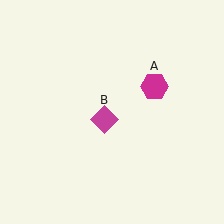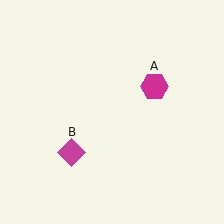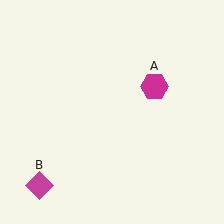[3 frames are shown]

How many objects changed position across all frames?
1 object changed position: magenta diamond (object B).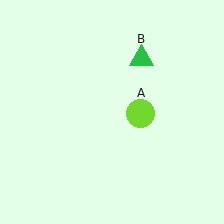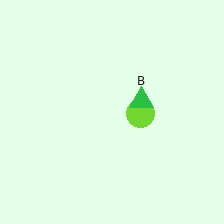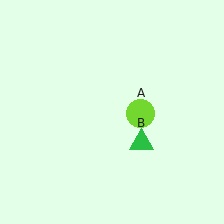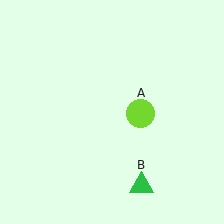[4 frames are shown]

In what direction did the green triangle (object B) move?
The green triangle (object B) moved down.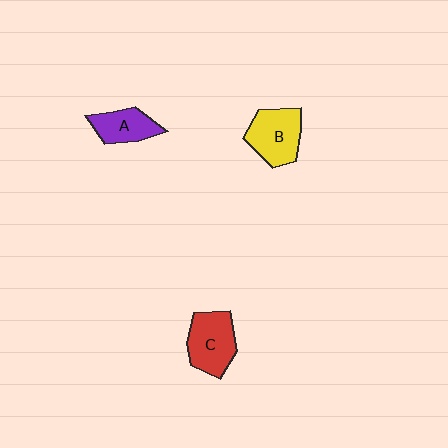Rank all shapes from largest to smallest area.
From largest to smallest: C (red), B (yellow), A (purple).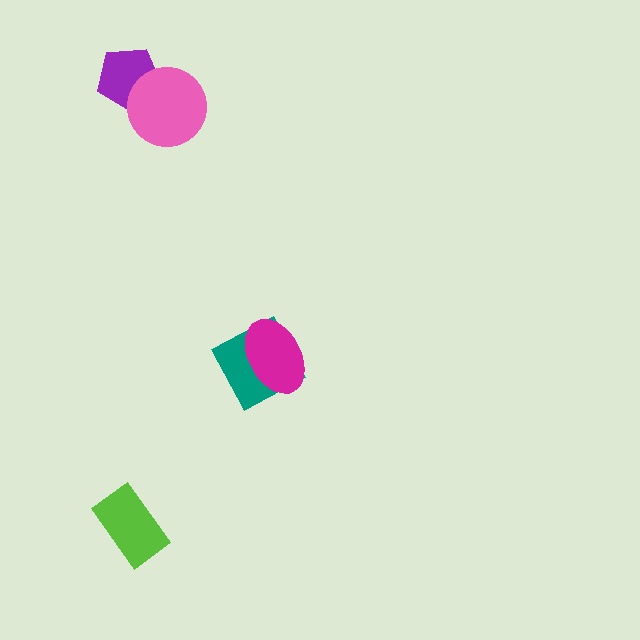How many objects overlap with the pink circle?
1 object overlaps with the pink circle.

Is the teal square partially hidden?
Yes, it is partially covered by another shape.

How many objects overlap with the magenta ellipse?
1 object overlaps with the magenta ellipse.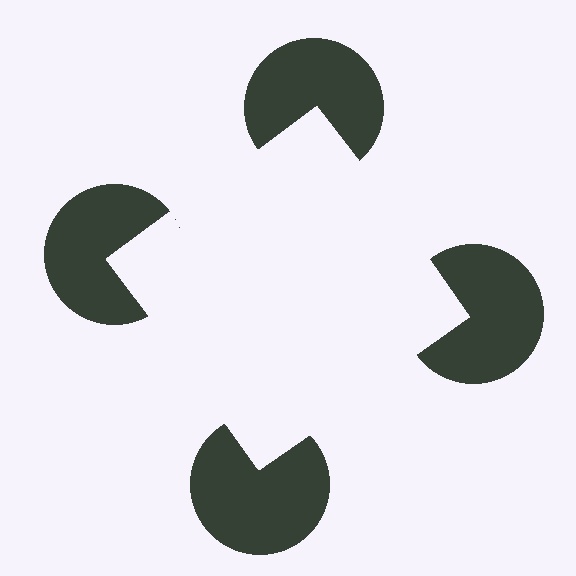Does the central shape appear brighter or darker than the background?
It typically appears slightly brighter than the background, even though no actual brightness change is drawn.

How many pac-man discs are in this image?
There are 4 — one at each vertex of the illusory square.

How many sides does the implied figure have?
4 sides.